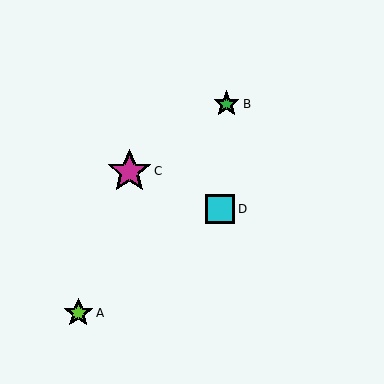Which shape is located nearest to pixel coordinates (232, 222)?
The cyan square (labeled D) at (220, 209) is nearest to that location.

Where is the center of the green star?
The center of the green star is at (226, 104).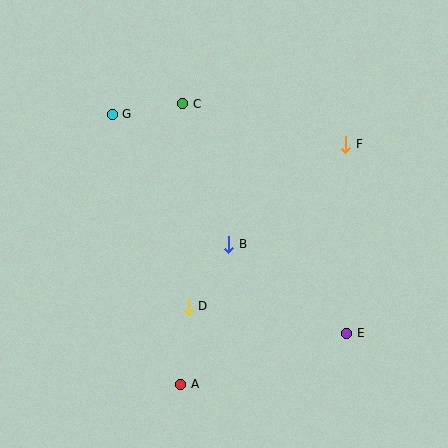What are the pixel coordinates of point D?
Point D is at (188, 307).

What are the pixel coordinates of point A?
Point A is at (180, 385).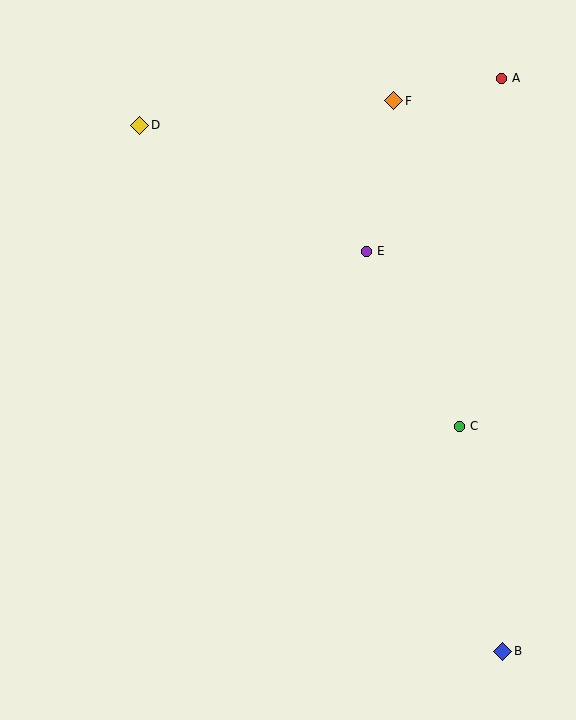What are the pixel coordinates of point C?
Point C is at (459, 426).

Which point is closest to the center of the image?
Point E at (366, 251) is closest to the center.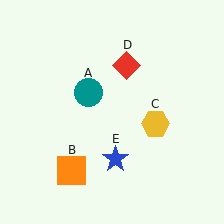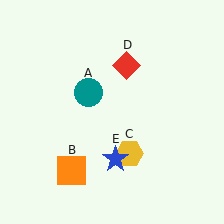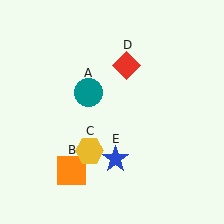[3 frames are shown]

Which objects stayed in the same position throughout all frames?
Teal circle (object A) and orange square (object B) and red diamond (object D) and blue star (object E) remained stationary.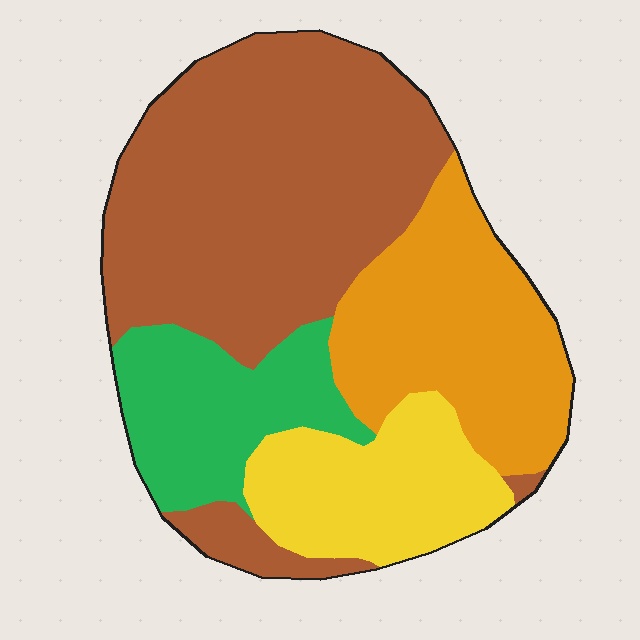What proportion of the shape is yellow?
Yellow takes up about one sixth (1/6) of the shape.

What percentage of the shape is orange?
Orange takes up about one quarter (1/4) of the shape.